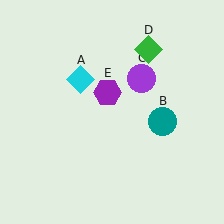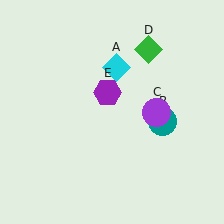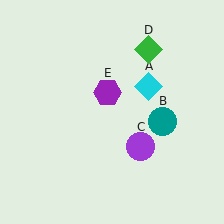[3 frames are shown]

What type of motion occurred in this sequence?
The cyan diamond (object A), purple circle (object C) rotated clockwise around the center of the scene.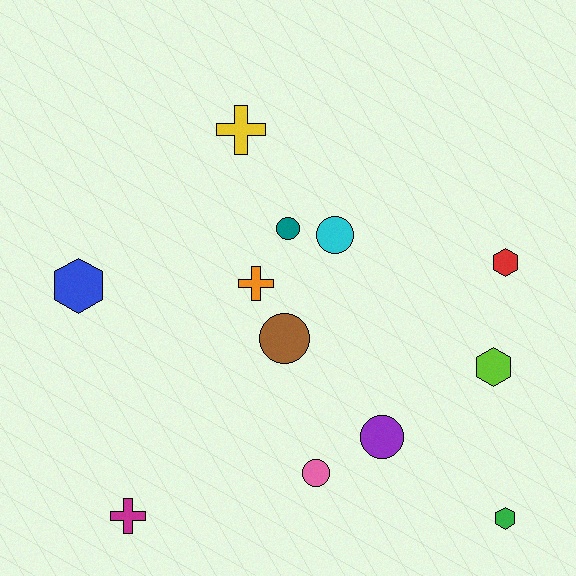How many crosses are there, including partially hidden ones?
There are 3 crosses.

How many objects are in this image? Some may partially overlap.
There are 12 objects.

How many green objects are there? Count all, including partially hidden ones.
There is 1 green object.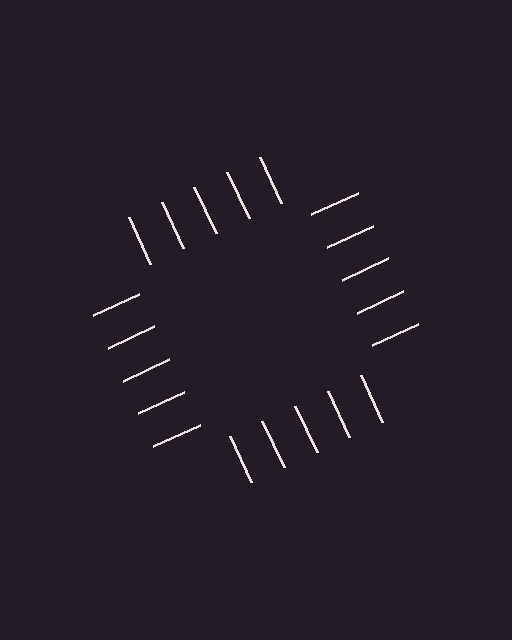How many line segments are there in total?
20 — 5 along each of the 4 edges.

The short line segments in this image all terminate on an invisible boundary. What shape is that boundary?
An illusory square — the line segments terminate on its edges but no continuous stroke is drawn.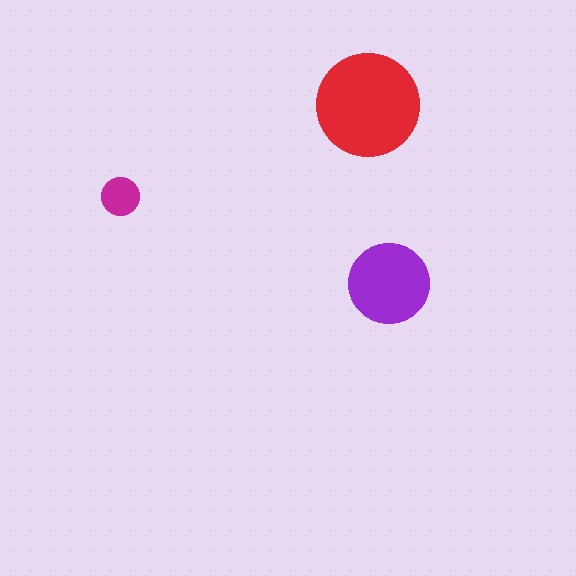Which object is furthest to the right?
The purple circle is rightmost.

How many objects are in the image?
There are 3 objects in the image.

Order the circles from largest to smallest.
the red one, the purple one, the magenta one.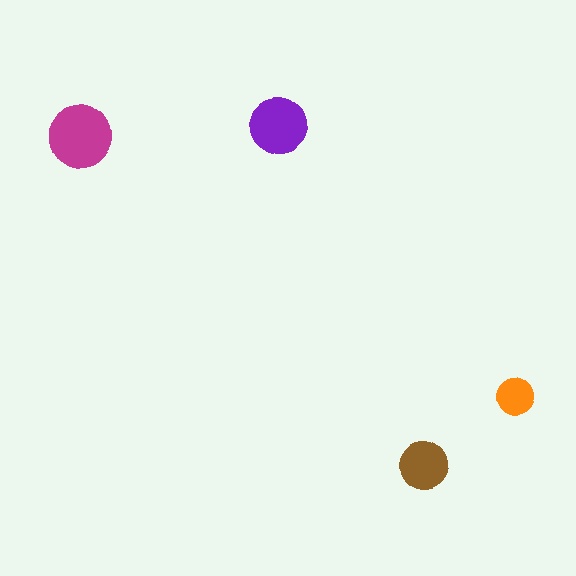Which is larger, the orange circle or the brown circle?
The brown one.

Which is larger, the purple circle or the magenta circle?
The magenta one.